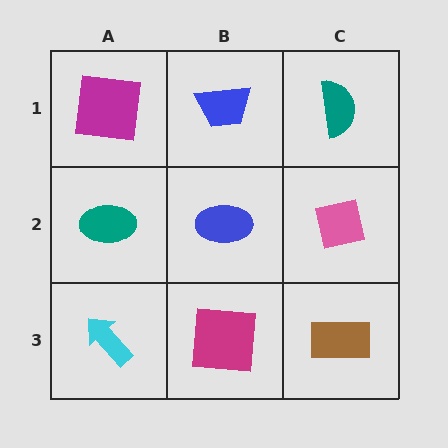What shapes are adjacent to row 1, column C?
A pink square (row 2, column C), a blue trapezoid (row 1, column B).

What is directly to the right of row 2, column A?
A blue ellipse.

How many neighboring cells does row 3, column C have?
2.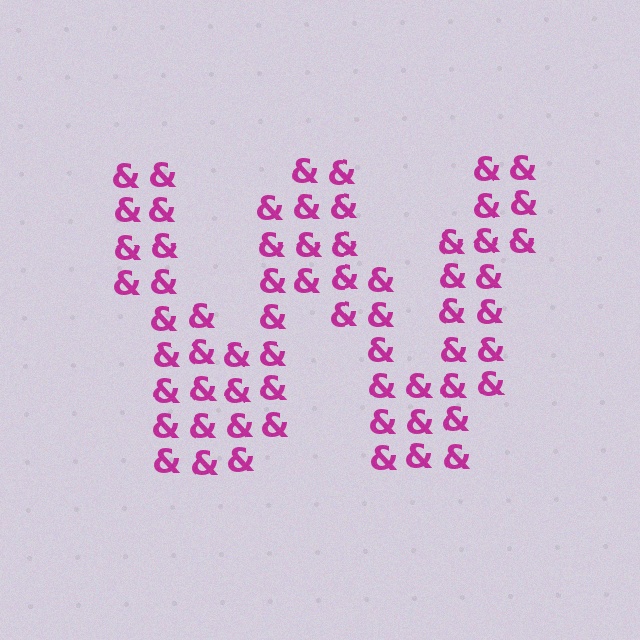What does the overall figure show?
The overall figure shows the letter W.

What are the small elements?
The small elements are ampersands.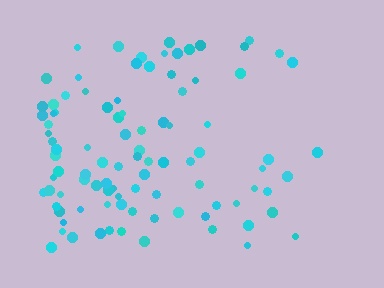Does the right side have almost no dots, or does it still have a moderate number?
Still a moderate number, just noticeably fewer than the left.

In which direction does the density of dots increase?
From right to left, with the left side densest.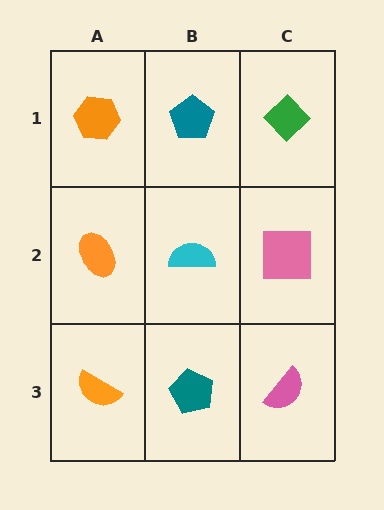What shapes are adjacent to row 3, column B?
A cyan semicircle (row 2, column B), an orange semicircle (row 3, column A), a pink semicircle (row 3, column C).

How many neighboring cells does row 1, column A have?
2.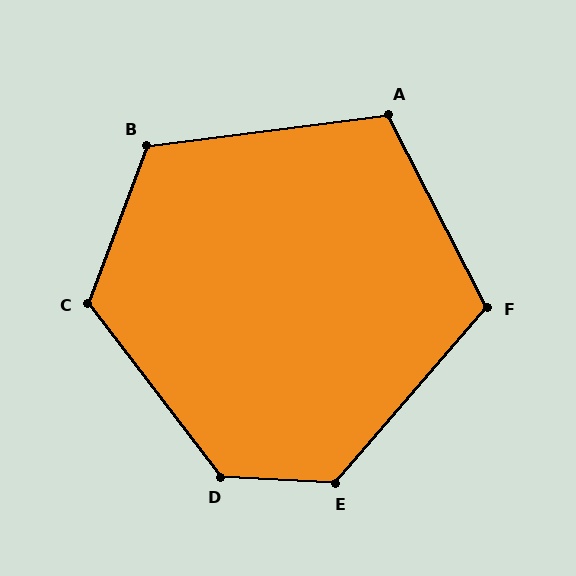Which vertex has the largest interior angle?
D, at approximately 130 degrees.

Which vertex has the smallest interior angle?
A, at approximately 110 degrees.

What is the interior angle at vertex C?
Approximately 122 degrees (obtuse).